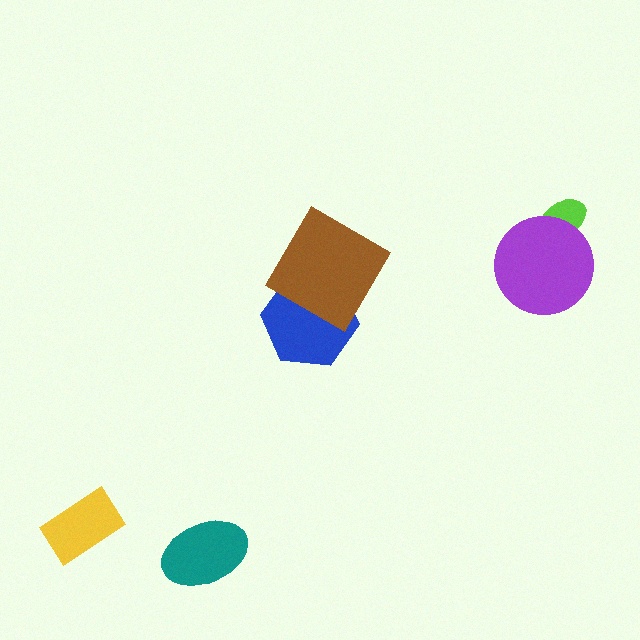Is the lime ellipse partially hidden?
Yes, it is partially covered by another shape.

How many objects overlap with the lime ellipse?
1 object overlaps with the lime ellipse.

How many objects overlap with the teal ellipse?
0 objects overlap with the teal ellipse.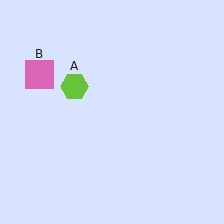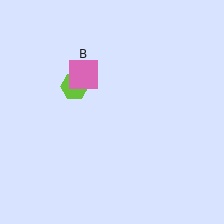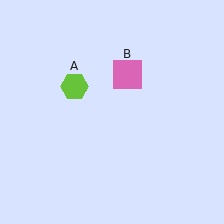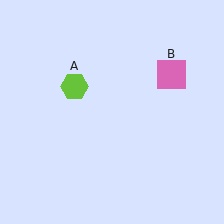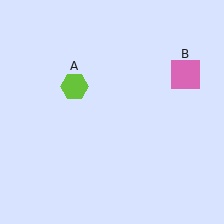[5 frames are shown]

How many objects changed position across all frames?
1 object changed position: pink square (object B).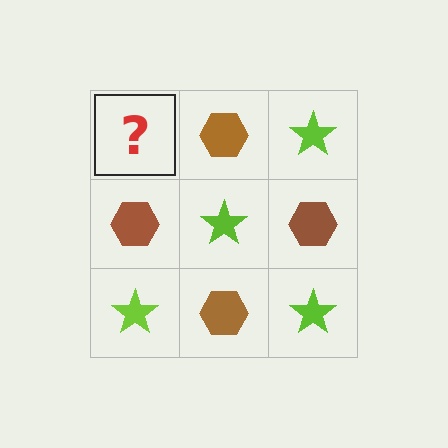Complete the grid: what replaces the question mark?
The question mark should be replaced with a lime star.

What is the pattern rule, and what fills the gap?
The rule is that it alternates lime star and brown hexagon in a checkerboard pattern. The gap should be filled with a lime star.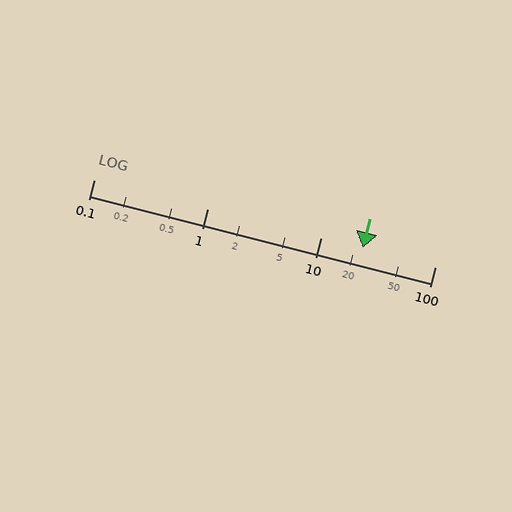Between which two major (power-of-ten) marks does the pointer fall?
The pointer is between 10 and 100.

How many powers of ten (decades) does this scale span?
The scale spans 3 decades, from 0.1 to 100.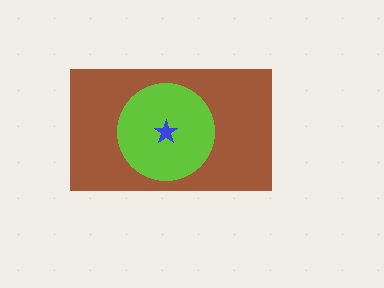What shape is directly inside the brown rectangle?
The lime circle.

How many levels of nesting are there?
3.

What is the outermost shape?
The brown rectangle.